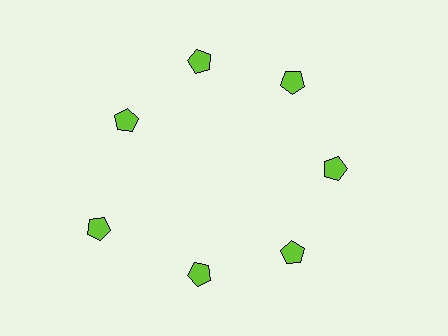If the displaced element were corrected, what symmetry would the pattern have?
It would have 7-fold rotational symmetry — the pattern would map onto itself every 51 degrees.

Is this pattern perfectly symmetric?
No. The 7 lime pentagons are arranged in a ring, but one element near the 8 o'clock position is pushed outward from the center, breaking the 7-fold rotational symmetry.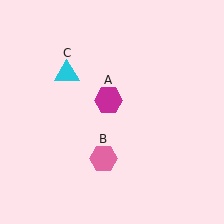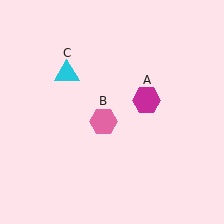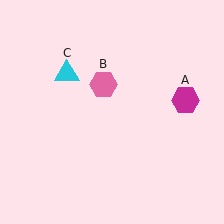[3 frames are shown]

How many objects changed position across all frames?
2 objects changed position: magenta hexagon (object A), pink hexagon (object B).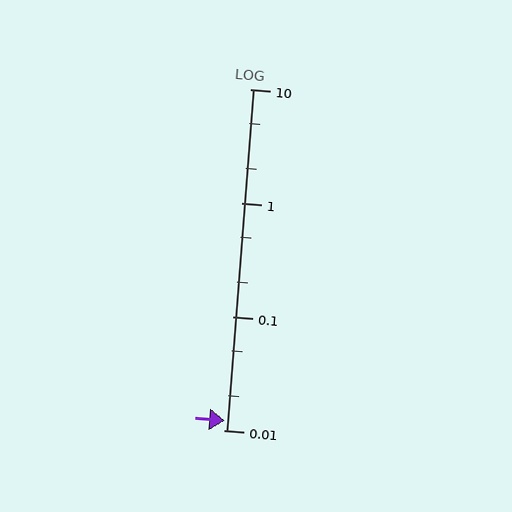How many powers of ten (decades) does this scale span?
The scale spans 3 decades, from 0.01 to 10.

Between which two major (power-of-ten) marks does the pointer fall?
The pointer is between 0.01 and 0.1.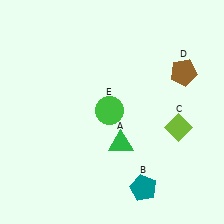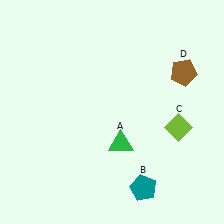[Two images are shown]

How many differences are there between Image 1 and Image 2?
There is 1 difference between the two images.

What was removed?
The green circle (E) was removed in Image 2.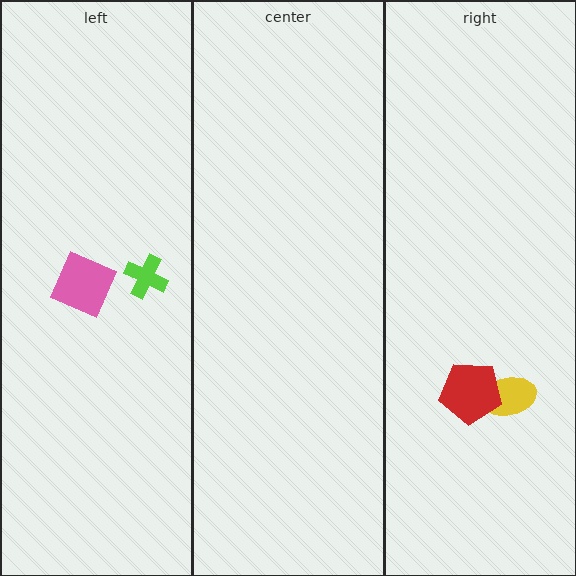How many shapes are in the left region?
2.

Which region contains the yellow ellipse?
The right region.